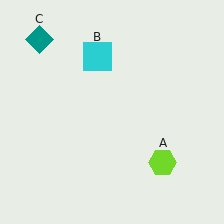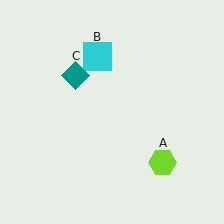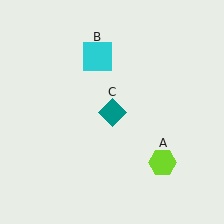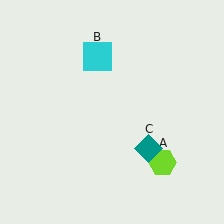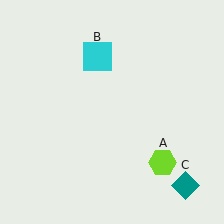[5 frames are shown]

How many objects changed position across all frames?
1 object changed position: teal diamond (object C).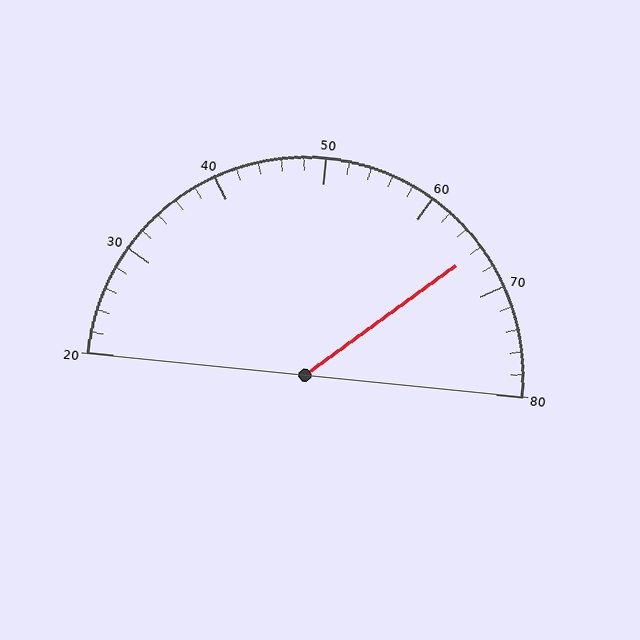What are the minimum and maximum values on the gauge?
The gauge ranges from 20 to 80.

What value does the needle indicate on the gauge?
The needle indicates approximately 66.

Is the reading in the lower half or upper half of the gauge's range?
The reading is in the upper half of the range (20 to 80).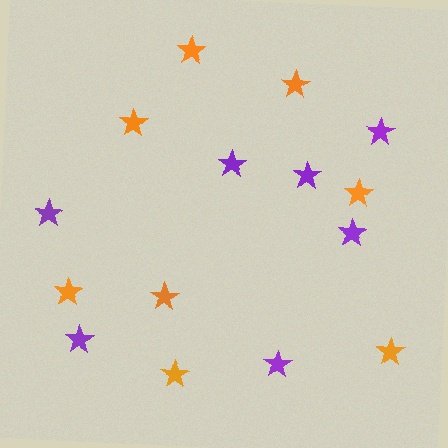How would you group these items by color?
There are 2 groups: one group of purple stars (7) and one group of orange stars (8).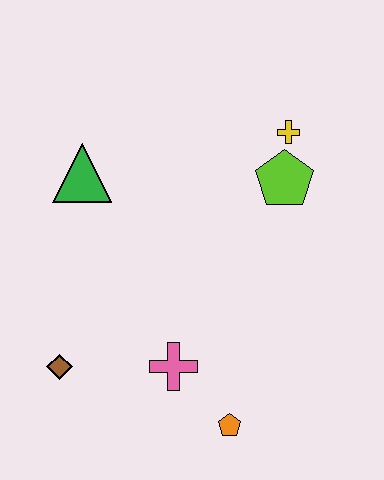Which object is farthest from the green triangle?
The orange pentagon is farthest from the green triangle.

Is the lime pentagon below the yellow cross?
Yes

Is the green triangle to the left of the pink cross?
Yes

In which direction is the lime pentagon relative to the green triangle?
The lime pentagon is to the right of the green triangle.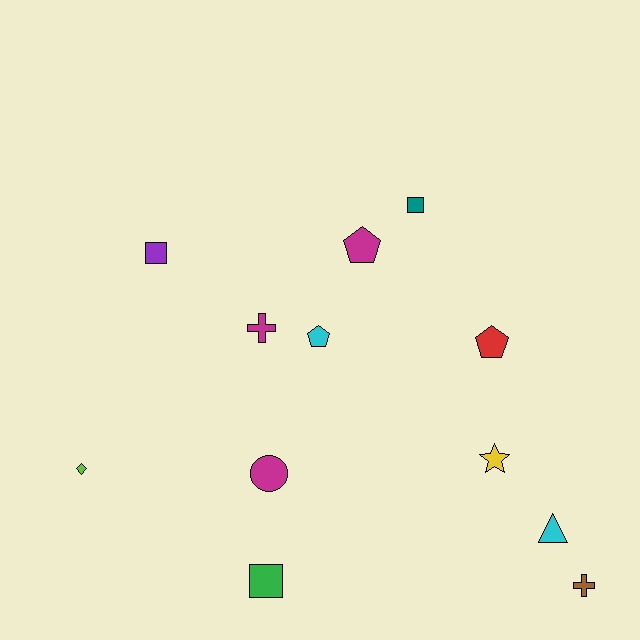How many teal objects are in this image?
There is 1 teal object.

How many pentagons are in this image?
There are 3 pentagons.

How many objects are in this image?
There are 12 objects.